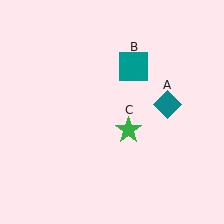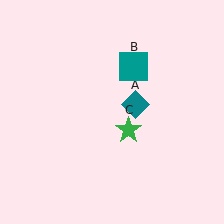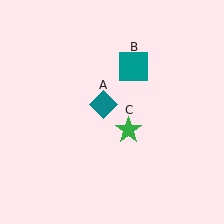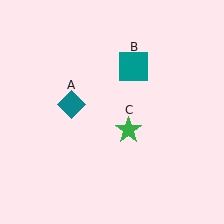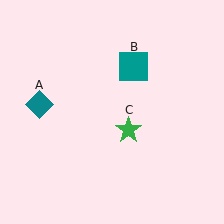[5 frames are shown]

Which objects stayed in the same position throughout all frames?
Teal square (object B) and green star (object C) remained stationary.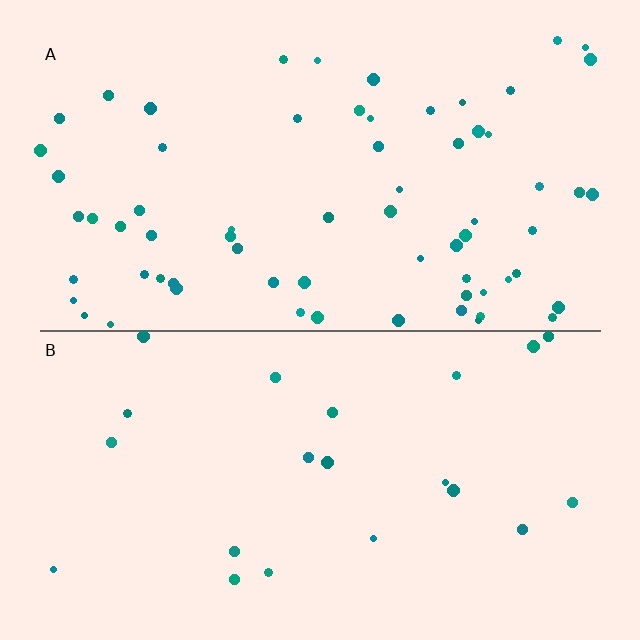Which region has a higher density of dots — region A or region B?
A (the top).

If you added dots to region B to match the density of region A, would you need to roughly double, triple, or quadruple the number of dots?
Approximately triple.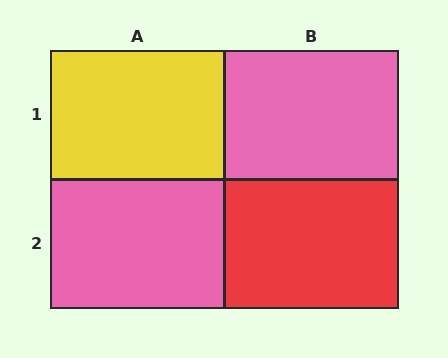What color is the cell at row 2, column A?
Pink.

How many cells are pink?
2 cells are pink.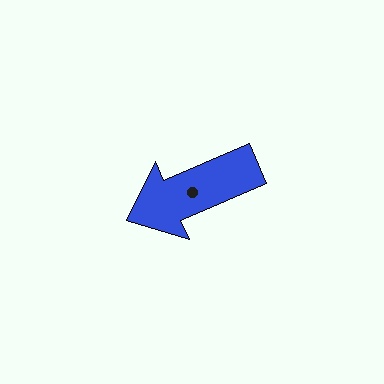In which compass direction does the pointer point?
Southwest.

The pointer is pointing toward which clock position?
Roughly 8 o'clock.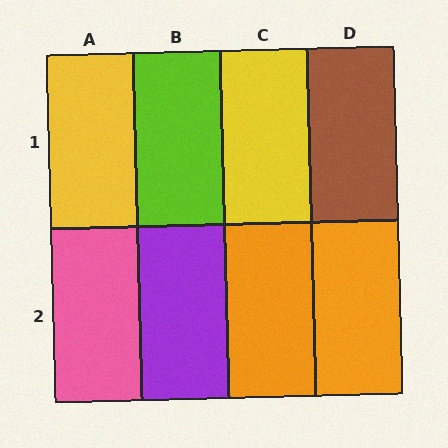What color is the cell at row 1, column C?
Yellow.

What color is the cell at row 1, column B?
Lime.